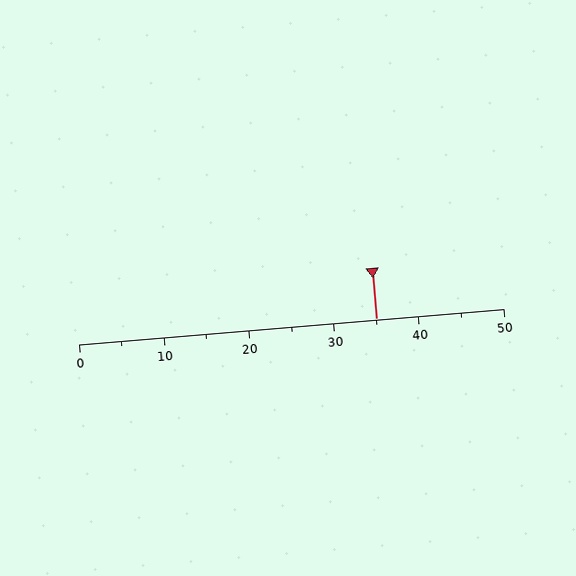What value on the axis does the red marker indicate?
The marker indicates approximately 35.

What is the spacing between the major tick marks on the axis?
The major ticks are spaced 10 apart.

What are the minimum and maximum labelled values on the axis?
The axis runs from 0 to 50.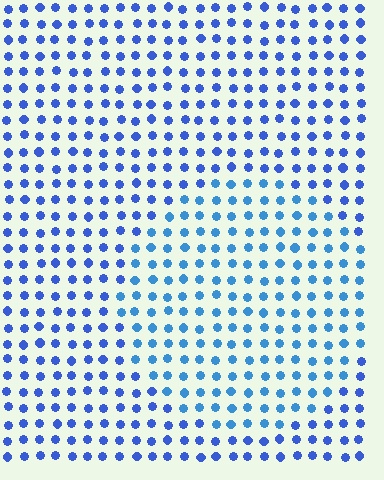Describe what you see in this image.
The image is filled with small blue elements in a uniform arrangement. A circle-shaped region is visible where the elements are tinted to a slightly different hue, forming a subtle color boundary.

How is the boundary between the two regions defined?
The boundary is defined purely by a slight shift in hue (about 21 degrees). Spacing, size, and orientation are identical on both sides.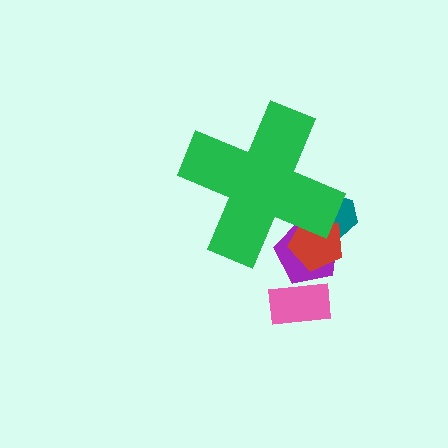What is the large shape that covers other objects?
A green cross.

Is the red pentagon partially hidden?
Yes, the red pentagon is partially hidden behind the green cross.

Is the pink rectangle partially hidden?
No, the pink rectangle is fully visible.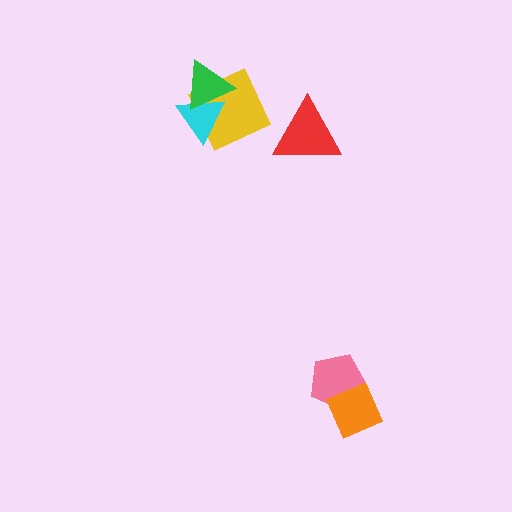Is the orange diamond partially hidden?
No, no other shape covers it.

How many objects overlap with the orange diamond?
1 object overlaps with the orange diamond.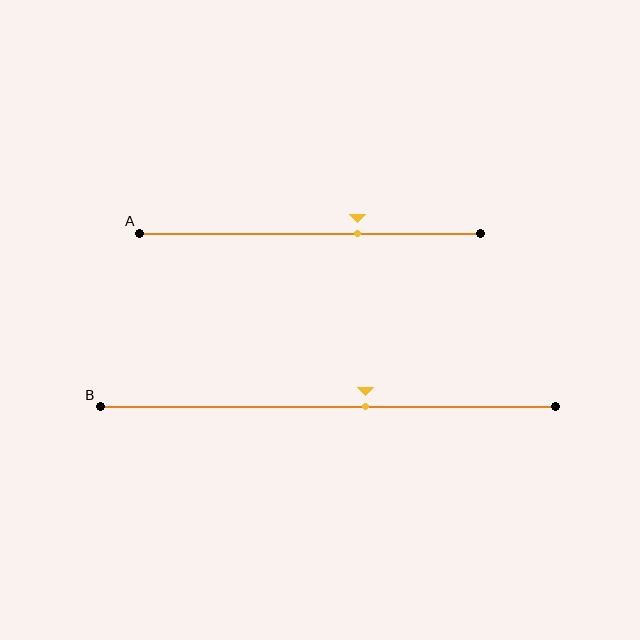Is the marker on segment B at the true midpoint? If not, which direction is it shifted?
No, the marker on segment B is shifted to the right by about 8% of the segment length.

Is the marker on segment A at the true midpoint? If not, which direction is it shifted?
No, the marker on segment A is shifted to the right by about 14% of the segment length.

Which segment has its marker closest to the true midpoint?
Segment B has its marker closest to the true midpoint.